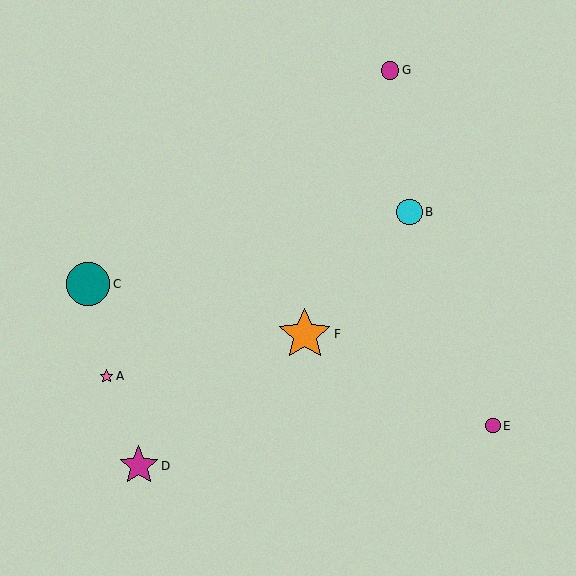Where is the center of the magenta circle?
The center of the magenta circle is at (493, 426).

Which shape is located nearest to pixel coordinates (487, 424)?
The magenta circle (labeled E) at (493, 426) is nearest to that location.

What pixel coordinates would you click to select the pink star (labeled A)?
Click at (107, 376) to select the pink star A.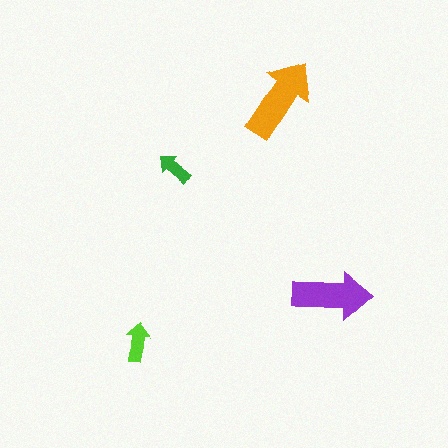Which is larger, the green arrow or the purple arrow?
The purple one.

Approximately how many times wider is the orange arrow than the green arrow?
About 2.5 times wider.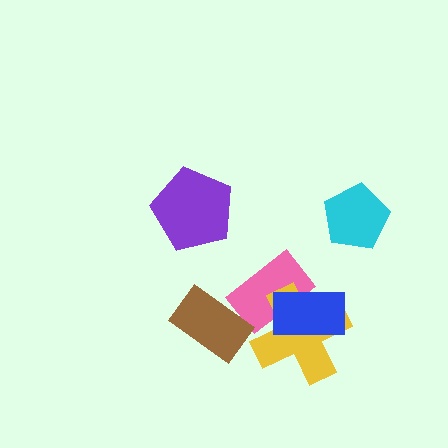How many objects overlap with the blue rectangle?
2 objects overlap with the blue rectangle.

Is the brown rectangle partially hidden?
No, no other shape covers it.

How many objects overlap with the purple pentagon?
0 objects overlap with the purple pentagon.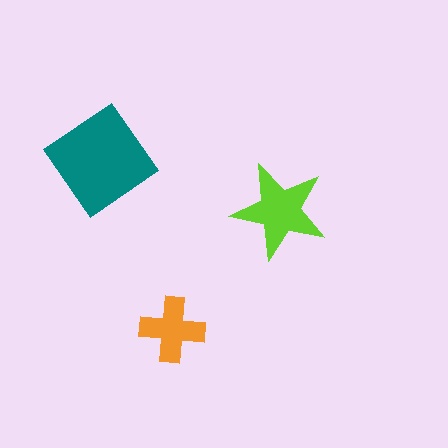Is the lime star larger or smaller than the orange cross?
Larger.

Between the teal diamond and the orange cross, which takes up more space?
The teal diamond.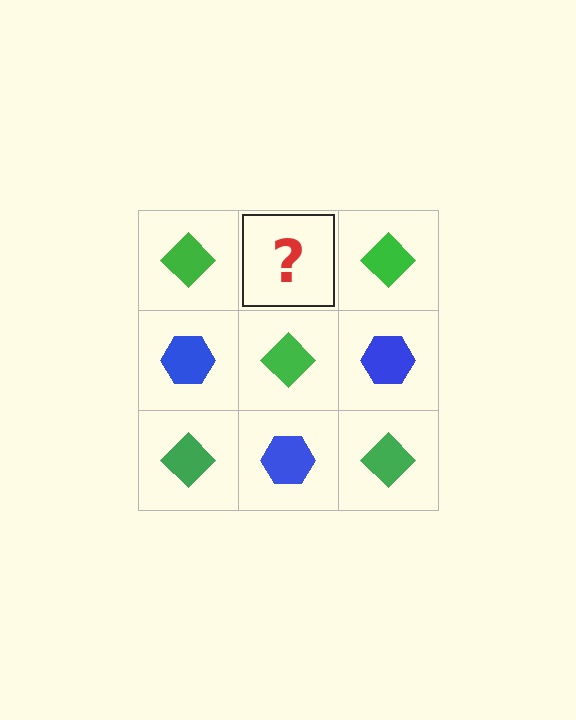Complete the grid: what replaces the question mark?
The question mark should be replaced with a blue hexagon.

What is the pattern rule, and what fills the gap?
The rule is that it alternates green diamond and blue hexagon in a checkerboard pattern. The gap should be filled with a blue hexagon.